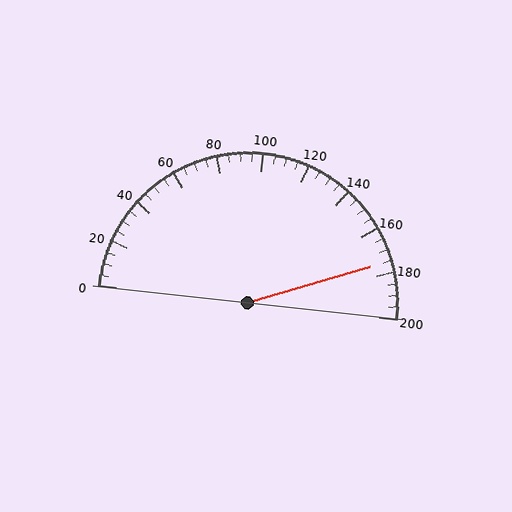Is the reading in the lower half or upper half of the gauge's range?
The reading is in the upper half of the range (0 to 200).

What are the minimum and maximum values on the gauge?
The gauge ranges from 0 to 200.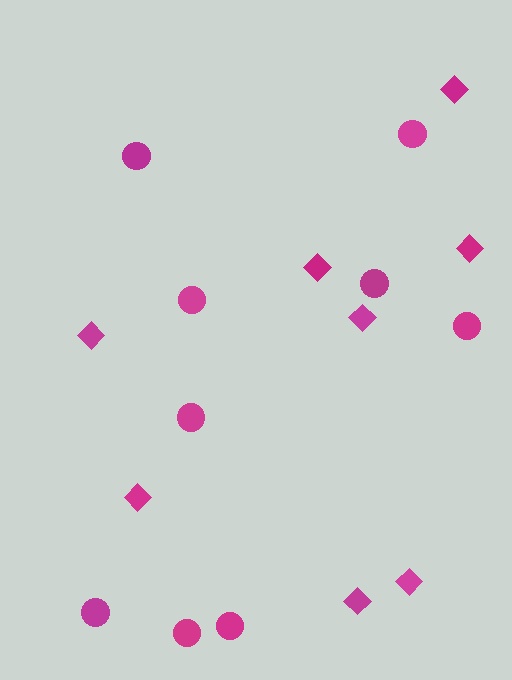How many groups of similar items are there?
There are 2 groups: one group of diamonds (8) and one group of circles (9).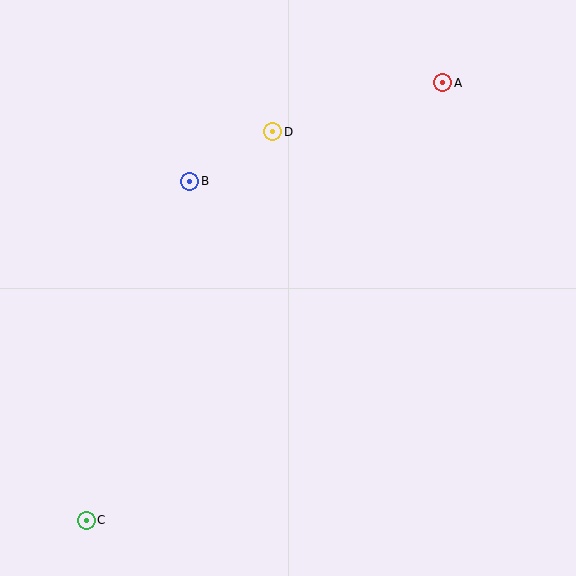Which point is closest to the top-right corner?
Point A is closest to the top-right corner.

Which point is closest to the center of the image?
Point B at (190, 181) is closest to the center.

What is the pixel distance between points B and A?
The distance between B and A is 271 pixels.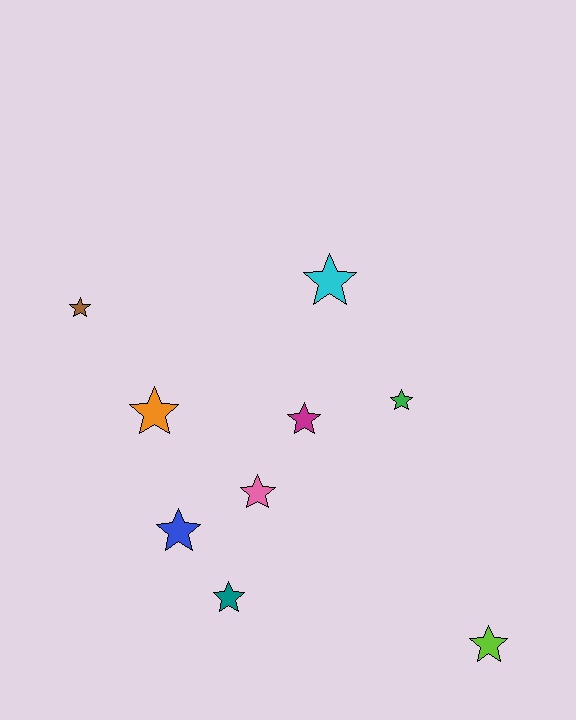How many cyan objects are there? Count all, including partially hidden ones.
There is 1 cyan object.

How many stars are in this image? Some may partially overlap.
There are 9 stars.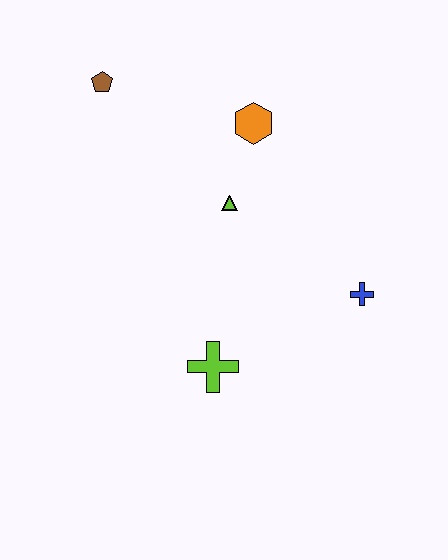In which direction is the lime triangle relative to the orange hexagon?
The lime triangle is below the orange hexagon.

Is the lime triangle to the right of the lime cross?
Yes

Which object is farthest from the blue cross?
The brown pentagon is farthest from the blue cross.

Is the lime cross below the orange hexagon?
Yes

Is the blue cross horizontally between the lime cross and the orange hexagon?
No